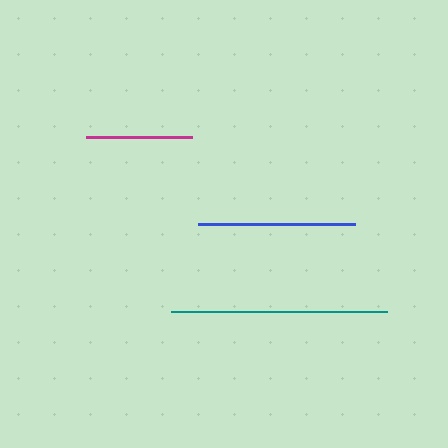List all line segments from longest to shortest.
From longest to shortest: teal, blue, magenta.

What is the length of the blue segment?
The blue segment is approximately 157 pixels long.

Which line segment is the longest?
The teal line is the longest at approximately 216 pixels.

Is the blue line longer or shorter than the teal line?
The teal line is longer than the blue line.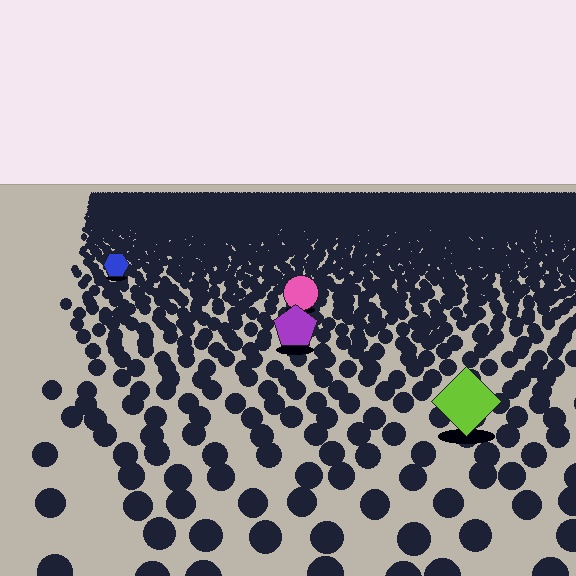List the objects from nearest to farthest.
From nearest to farthest: the lime diamond, the purple pentagon, the pink circle, the blue hexagon.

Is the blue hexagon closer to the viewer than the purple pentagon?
No. The purple pentagon is closer — you can tell from the texture gradient: the ground texture is coarser near it.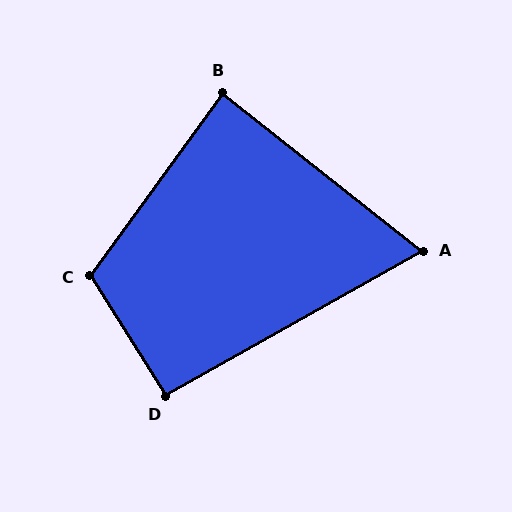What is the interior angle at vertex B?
Approximately 87 degrees (approximately right).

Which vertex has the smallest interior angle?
A, at approximately 68 degrees.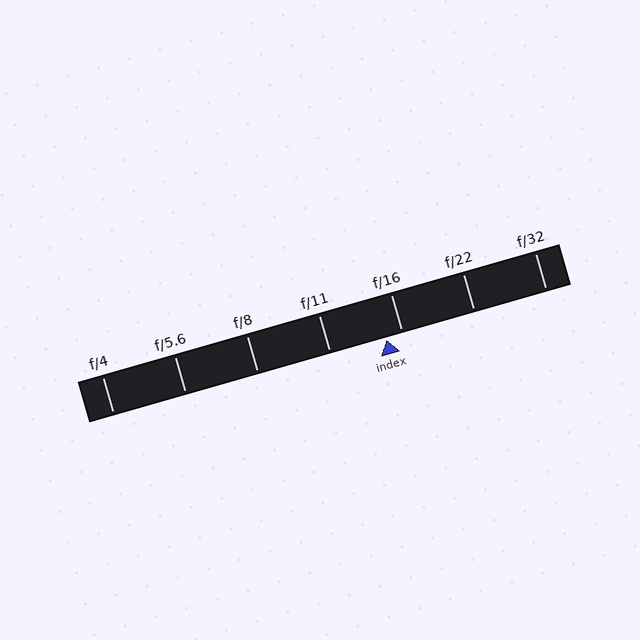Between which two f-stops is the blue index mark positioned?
The index mark is between f/11 and f/16.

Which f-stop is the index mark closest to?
The index mark is closest to f/16.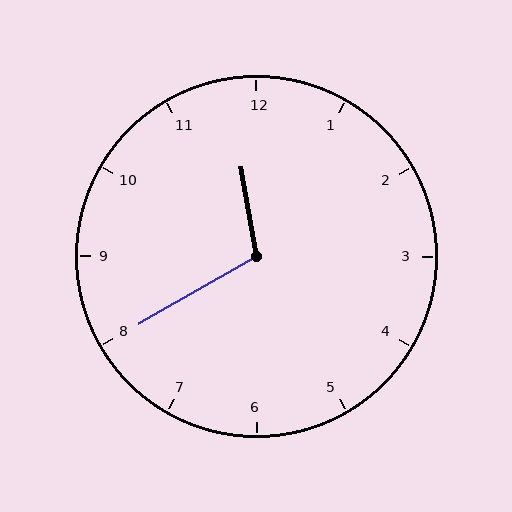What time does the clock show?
11:40.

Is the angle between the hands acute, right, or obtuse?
It is obtuse.